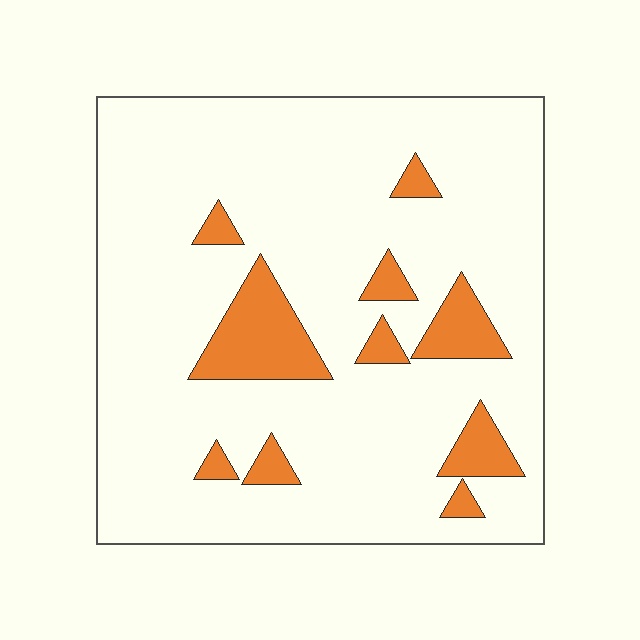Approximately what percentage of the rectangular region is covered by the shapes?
Approximately 15%.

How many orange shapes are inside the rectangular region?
10.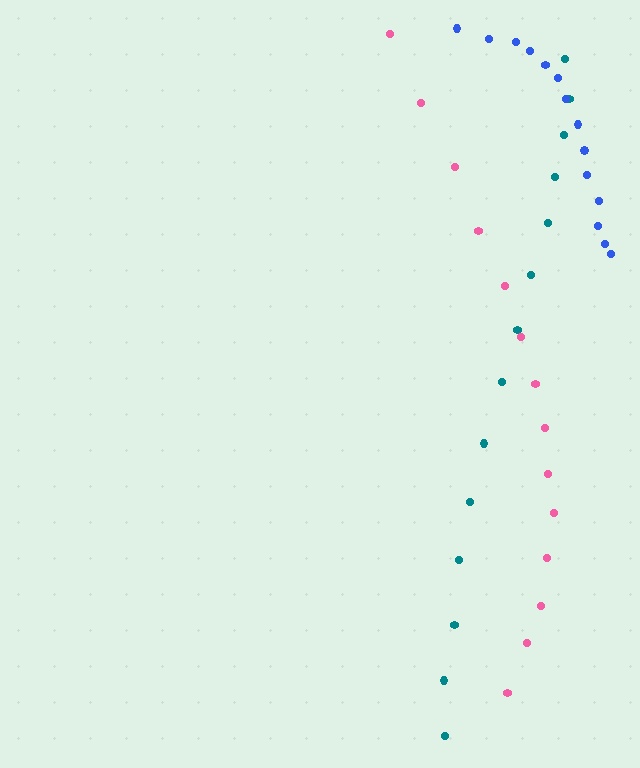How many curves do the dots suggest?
There are 3 distinct paths.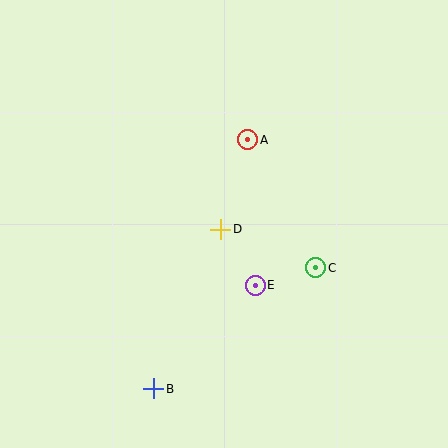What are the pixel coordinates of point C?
Point C is at (316, 268).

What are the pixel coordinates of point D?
Point D is at (221, 229).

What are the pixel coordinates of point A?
Point A is at (248, 140).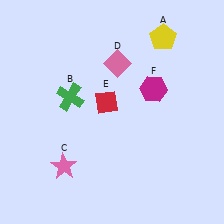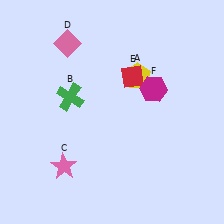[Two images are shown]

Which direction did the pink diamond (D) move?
The pink diamond (D) moved left.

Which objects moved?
The objects that moved are: the yellow pentagon (A), the pink diamond (D), the red diamond (E).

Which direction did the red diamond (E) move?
The red diamond (E) moved right.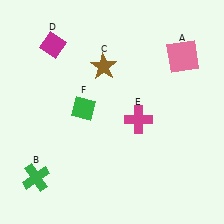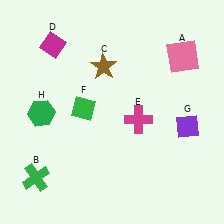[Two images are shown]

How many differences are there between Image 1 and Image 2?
There are 2 differences between the two images.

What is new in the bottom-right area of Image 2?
A purple diamond (G) was added in the bottom-right area of Image 2.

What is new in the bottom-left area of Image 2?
A green hexagon (H) was added in the bottom-left area of Image 2.